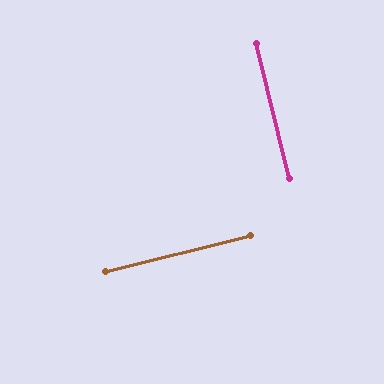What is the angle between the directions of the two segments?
Approximately 90 degrees.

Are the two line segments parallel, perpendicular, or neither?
Perpendicular — they meet at approximately 90°.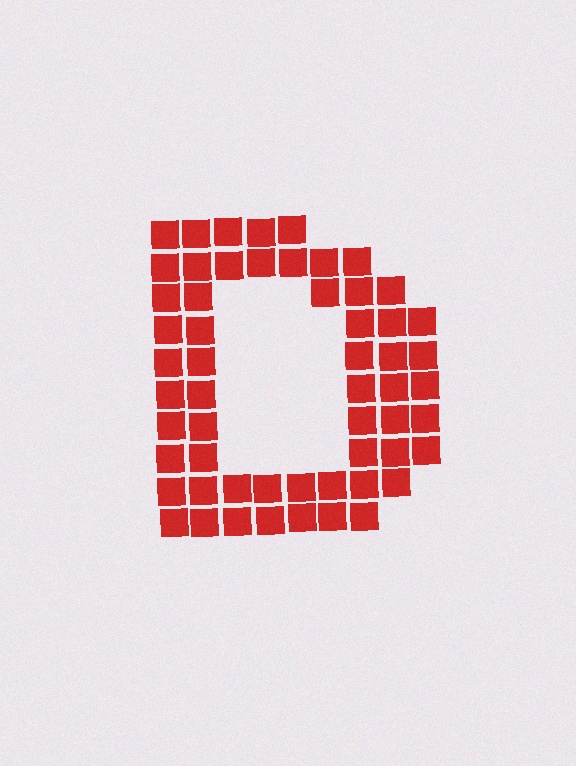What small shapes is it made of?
It is made of small squares.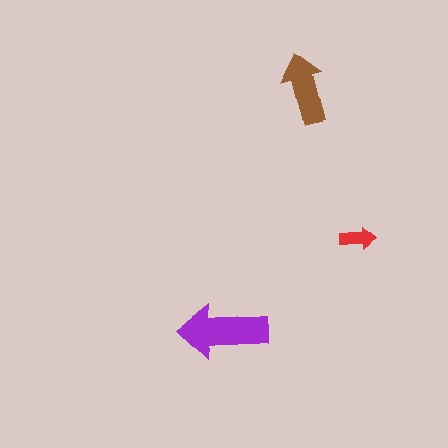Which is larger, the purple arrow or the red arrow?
The purple one.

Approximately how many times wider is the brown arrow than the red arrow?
About 2 times wider.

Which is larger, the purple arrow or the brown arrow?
The purple one.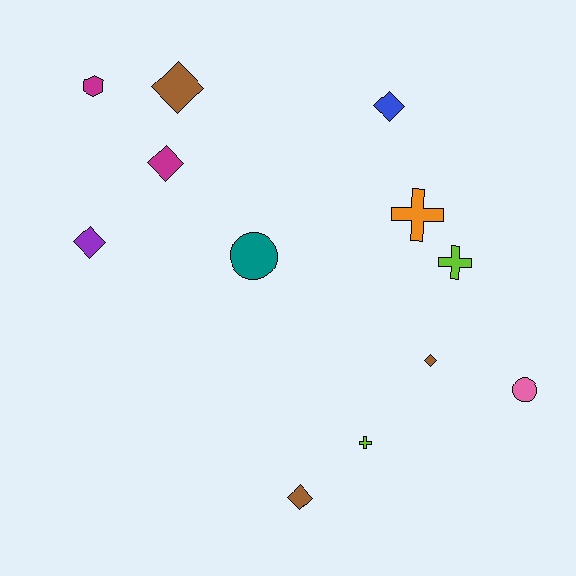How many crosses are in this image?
There are 3 crosses.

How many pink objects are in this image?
There is 1 pink object.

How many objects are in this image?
There are 12 objects.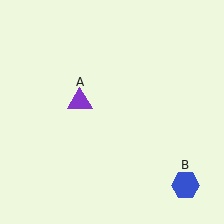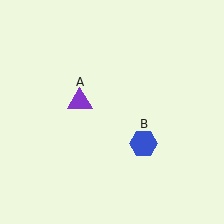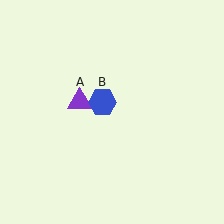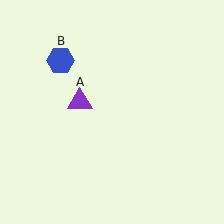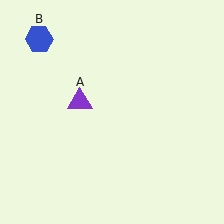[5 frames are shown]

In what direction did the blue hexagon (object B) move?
The blue hexagon (object B) moved up and to the left.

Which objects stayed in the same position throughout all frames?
Purple triangle (object A) remained stationary.